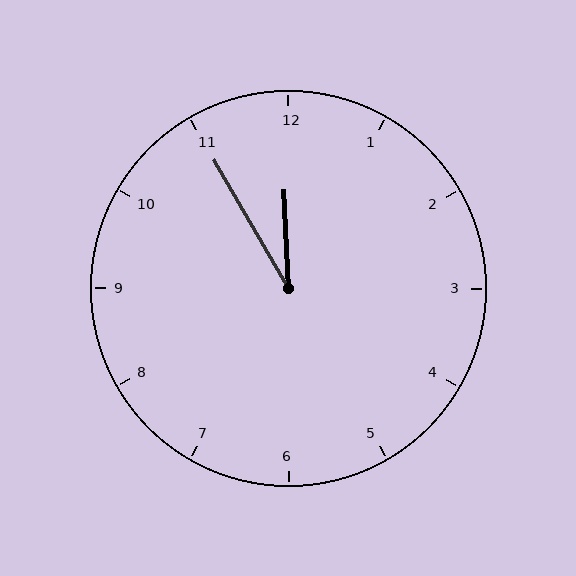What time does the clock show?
11:55.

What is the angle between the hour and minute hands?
Approximately 28 degrees.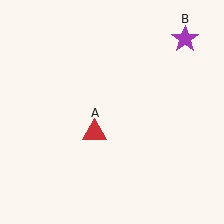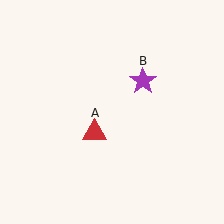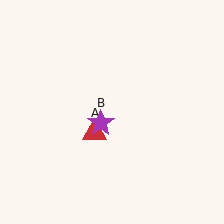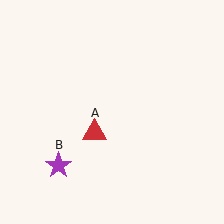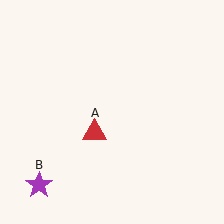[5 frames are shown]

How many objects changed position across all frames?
1 object changed position: purple star (object B).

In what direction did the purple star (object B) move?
The purple star (object B) moved down and to the left.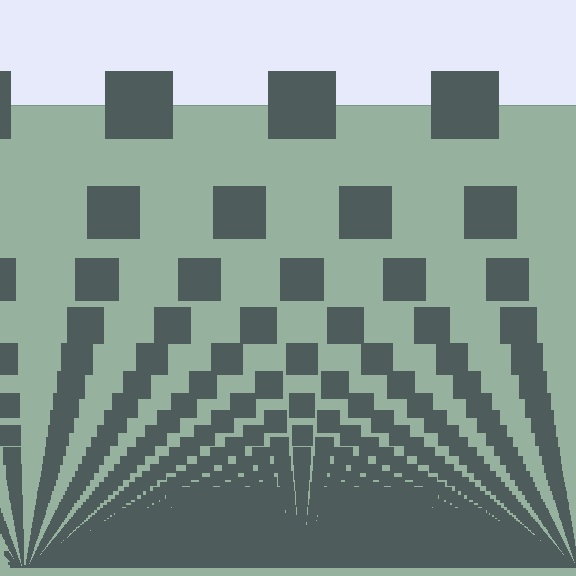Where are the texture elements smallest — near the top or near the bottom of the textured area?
Near the bottom.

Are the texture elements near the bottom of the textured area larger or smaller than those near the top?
Smaller. The gradient is inverted — elements near the bottom are smaller and denser.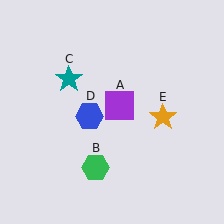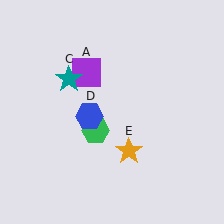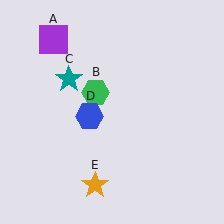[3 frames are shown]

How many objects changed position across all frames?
3 objects changed position: purple square (object A), green hexagon (object B), orange star (object E).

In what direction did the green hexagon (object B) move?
The green hexagon (object B) moved up.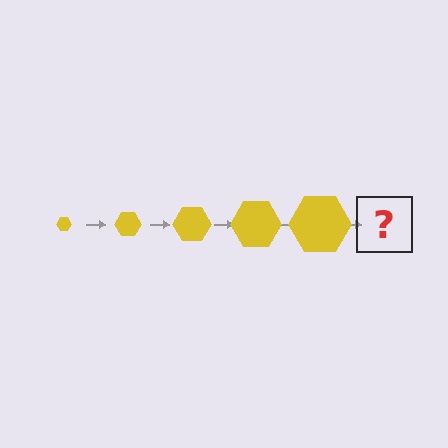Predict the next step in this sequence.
The next step is a yellow hexagon, larger than the previous one.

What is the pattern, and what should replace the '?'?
The pattern is that the hexagon gets progressively larger each step. The '?' should be a yellow hexagon, larger than the previous one.